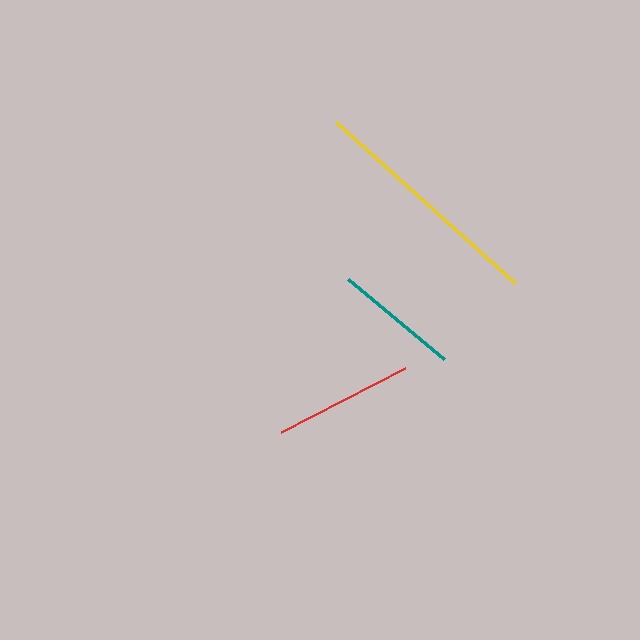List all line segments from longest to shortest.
From longest to shortest: yellow, red, teal.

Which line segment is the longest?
The yellow line is the longest at approximately 241 pixels.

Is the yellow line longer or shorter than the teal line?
The yellow line is longer than the teal line.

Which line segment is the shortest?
The teal line is the shortest at approximately 124 pixels.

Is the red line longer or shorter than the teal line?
The red line is longer than the teal line.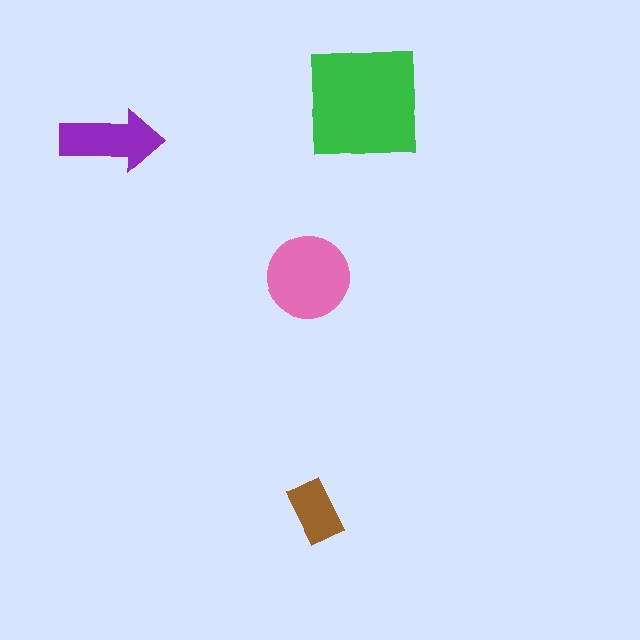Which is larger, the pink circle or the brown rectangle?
The pink circle.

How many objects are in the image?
There are 4 objects in the image.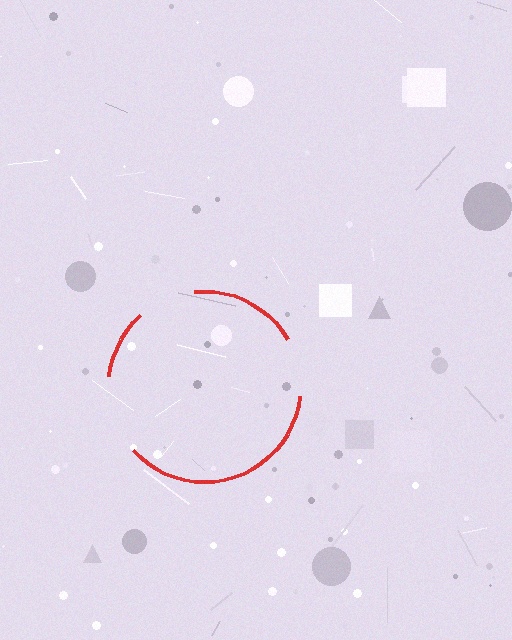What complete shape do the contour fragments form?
The contour fragments form a circle.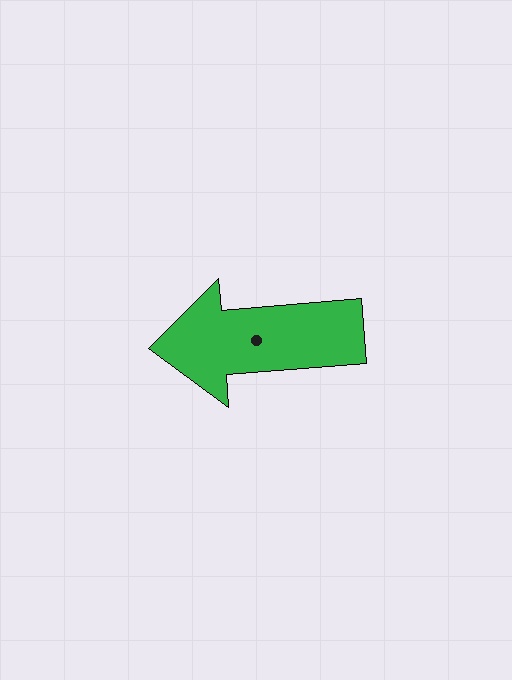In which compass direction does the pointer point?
West.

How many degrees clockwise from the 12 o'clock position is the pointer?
Approximately 265 degrees.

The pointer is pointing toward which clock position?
Roughly 9 o'clock.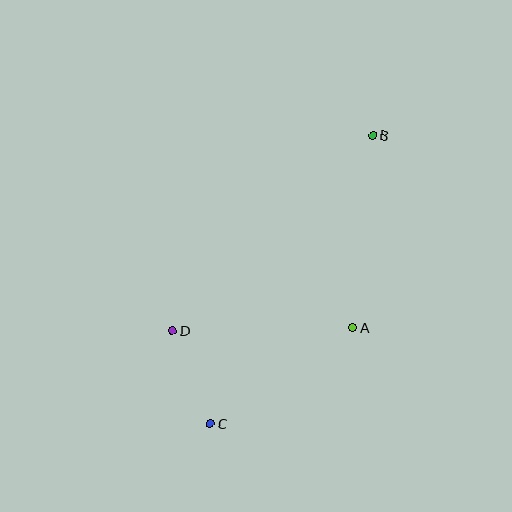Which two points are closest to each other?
Points C and D are closest to each other.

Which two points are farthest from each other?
Points B and C are farthest from each other.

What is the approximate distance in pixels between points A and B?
The distance between A and B is approximately 193 pixels.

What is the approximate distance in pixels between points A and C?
The distance between A and C is approximately 172 pixels.